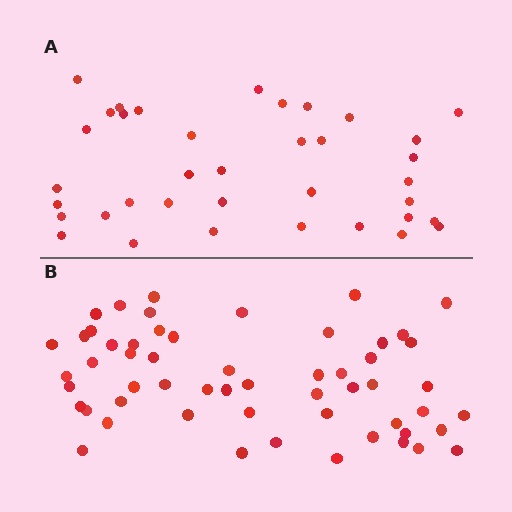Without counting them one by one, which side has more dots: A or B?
Region B (the bottom region) has more dots.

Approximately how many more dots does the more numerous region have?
Region B has approximately 20 more dots than region A.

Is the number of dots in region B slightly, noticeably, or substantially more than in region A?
Region B has substantially more. The ratio is roughly 1.5 to 1.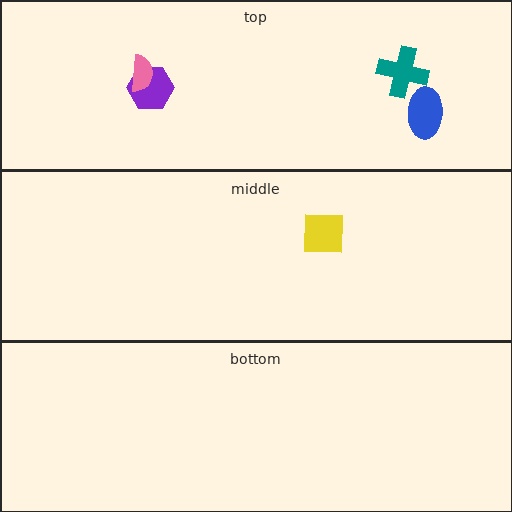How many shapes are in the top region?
4.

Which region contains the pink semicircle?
The top region.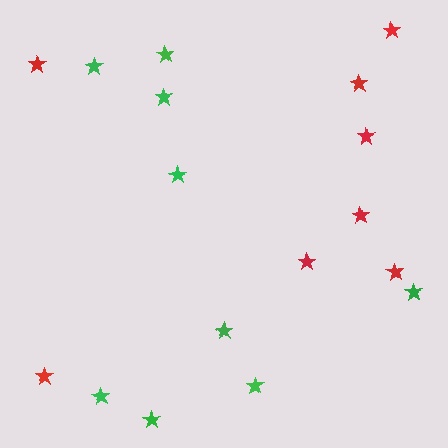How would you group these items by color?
There are 2 groups: one group of red stars (8) and one group of green stars (9).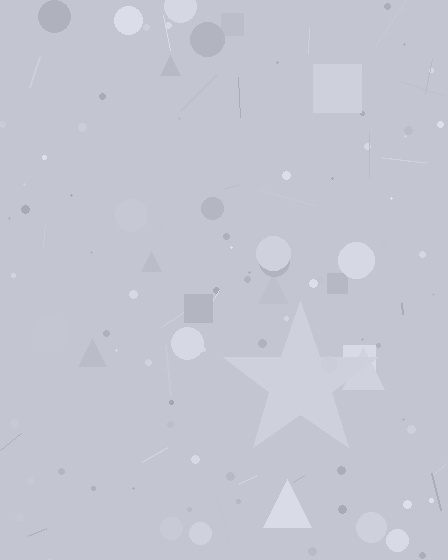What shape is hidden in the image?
A star is hidden in the image.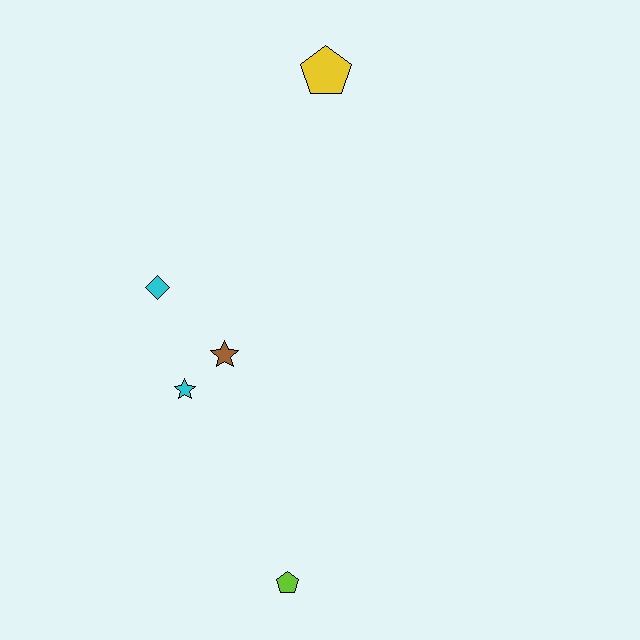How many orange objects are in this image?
There are no orange objects.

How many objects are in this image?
There are 5 objects.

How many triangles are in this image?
There are no triangles.